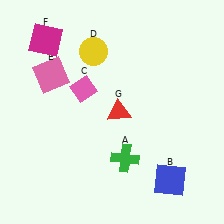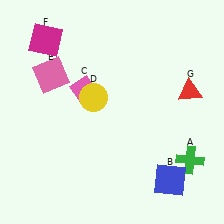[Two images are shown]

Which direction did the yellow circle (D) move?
The yellow circle (D) moved down.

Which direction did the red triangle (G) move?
The red triangle (G) moved right.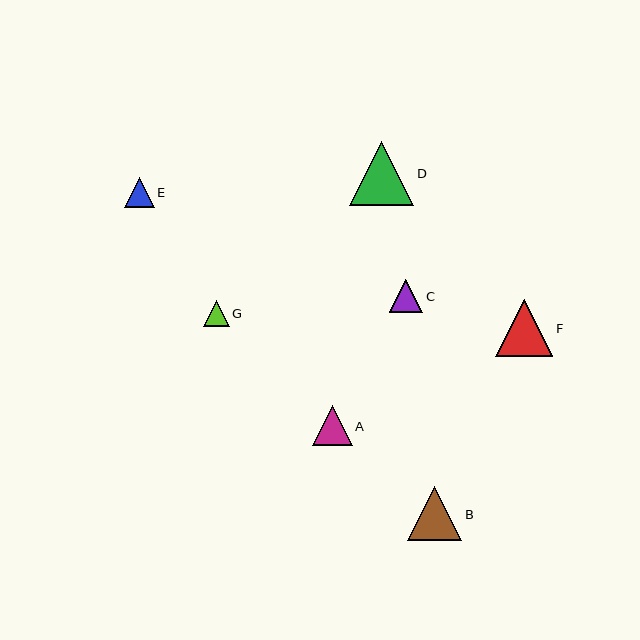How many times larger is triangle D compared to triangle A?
Triangle D is approximately 1.6 times the size of triangle A.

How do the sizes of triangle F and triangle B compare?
Triangle F and triangle B are approximately the same size.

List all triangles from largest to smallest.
From largest to smallest: D, F, B, A, C, E, G.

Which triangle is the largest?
Triangle D is the largest with a size of approximately 64 pixels.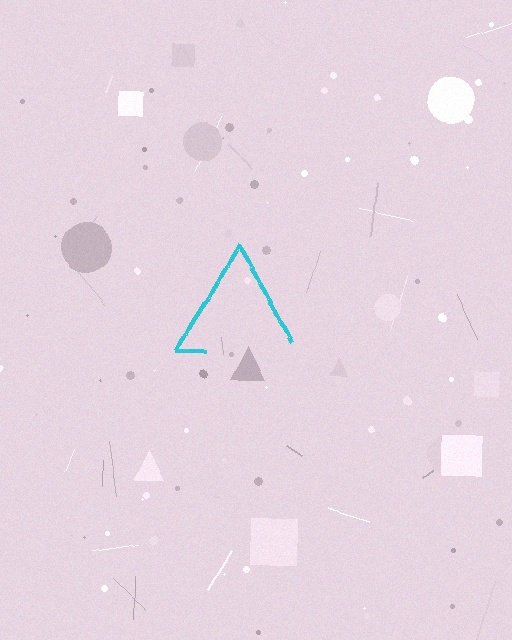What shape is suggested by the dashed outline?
The dashed outline suggests a triangle.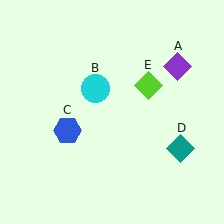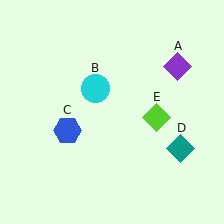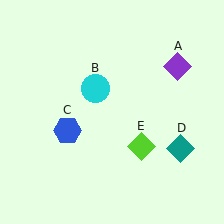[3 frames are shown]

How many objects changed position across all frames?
1 object changed position: lime diamond (object E).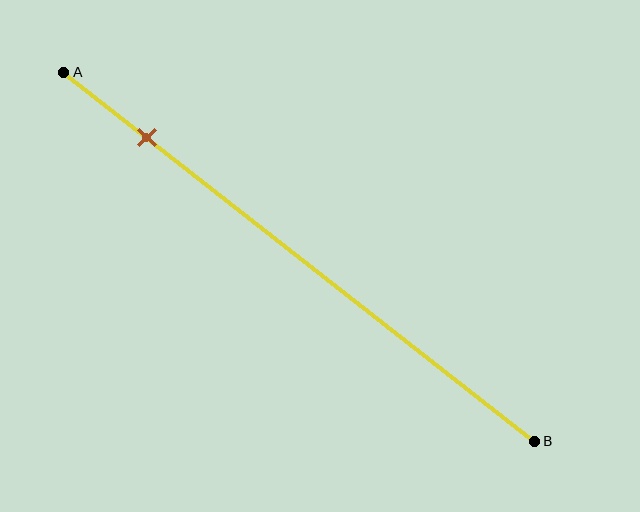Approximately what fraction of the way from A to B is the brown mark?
The brown mark is approximately 20% of the way from A to B.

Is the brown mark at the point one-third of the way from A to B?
No, the mark is at about 20% from A, not at the 33% one-third point.